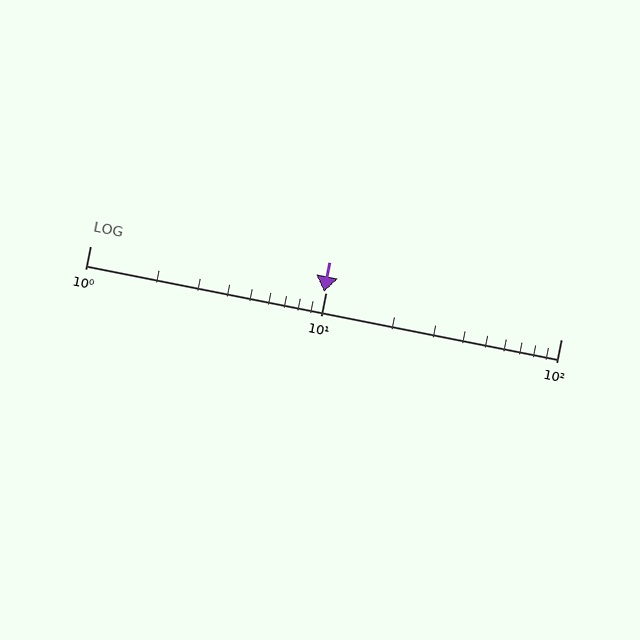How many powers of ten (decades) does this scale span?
The scale spans 2 decades, from 1 to 100.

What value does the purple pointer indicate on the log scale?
The pointer indicates approximately 9.9.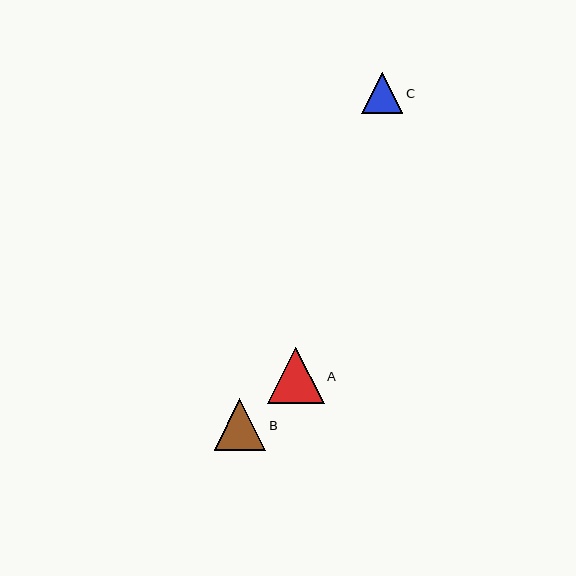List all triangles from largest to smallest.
From largest to smallest: A, B, C.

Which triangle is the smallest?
Triangle C is the smallest with a size of approximately 41 pixels.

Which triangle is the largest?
Triangle A is the largest with a size of approximately 56 pixels.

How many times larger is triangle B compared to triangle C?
Triangle B is approximately 1.2 times the size of triangle C.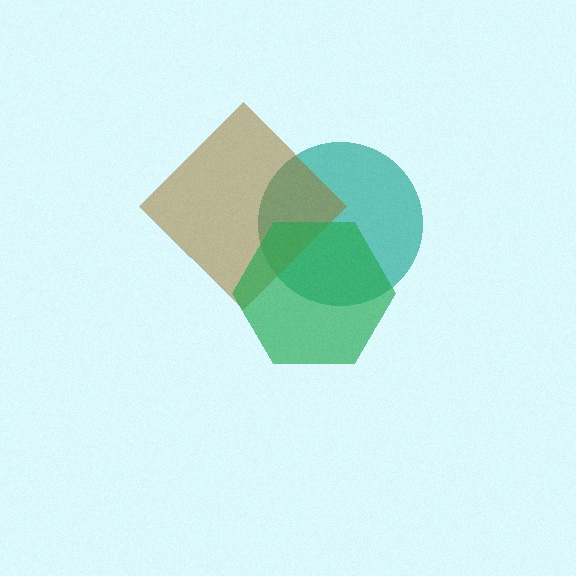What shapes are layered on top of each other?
The layered shapes are: a teal circle, a brown diamond, a green hexagon.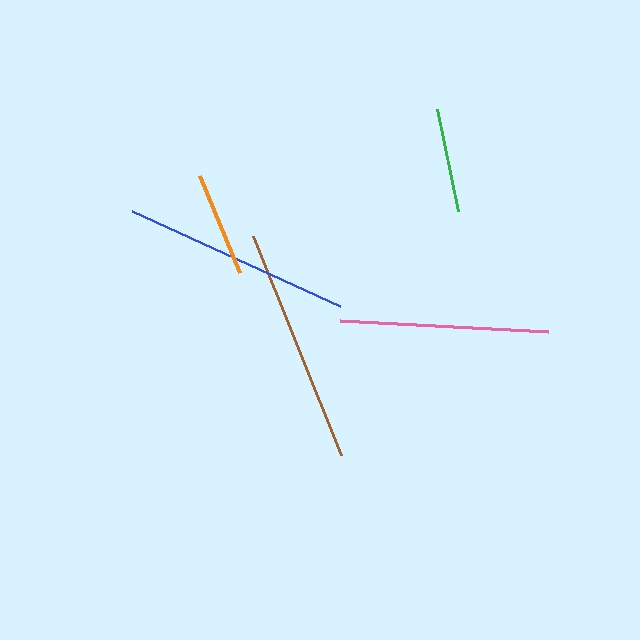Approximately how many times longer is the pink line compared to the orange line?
The pink line is approximately 2.0 times the length of the orange line.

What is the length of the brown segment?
The brown segment is approximately 236 pixels long.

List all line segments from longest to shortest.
From longest to shortest: brown, blue, pink, orange, green.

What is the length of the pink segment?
The pink segment is approximately 209 pixels long.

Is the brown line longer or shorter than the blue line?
The brown line is longer than the blue line.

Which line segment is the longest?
The brown line is the longest at approximately 236 pixels.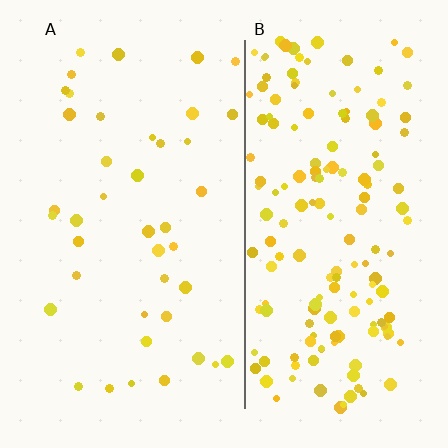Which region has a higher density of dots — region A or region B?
B (the right).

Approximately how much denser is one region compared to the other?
Approximately 4.0× — region B over region A.